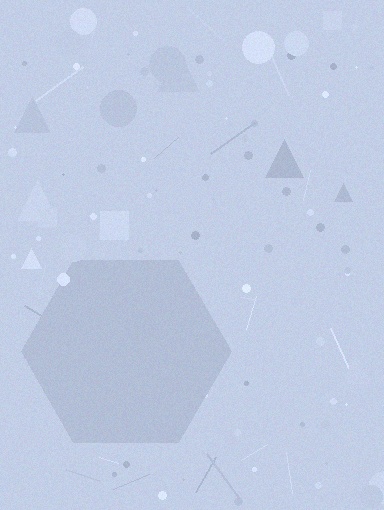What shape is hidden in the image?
A hexagon is hidden in the image.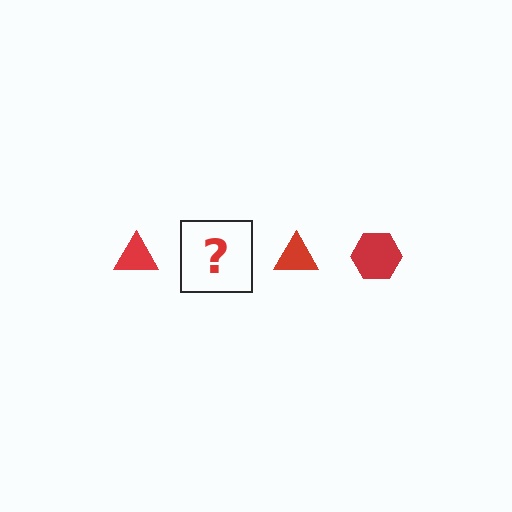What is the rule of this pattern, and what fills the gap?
The rule is that the pattern cycles through triangle, hexagon shapes in red. The gap should be filled with a red hexagon.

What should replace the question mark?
The question mark should be replaced with a red hexagon.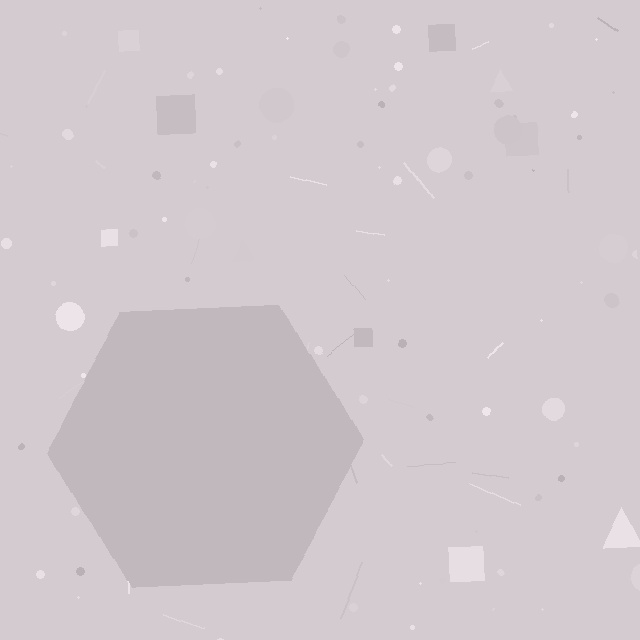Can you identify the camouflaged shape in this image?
The camouflaged shape is a hexagon.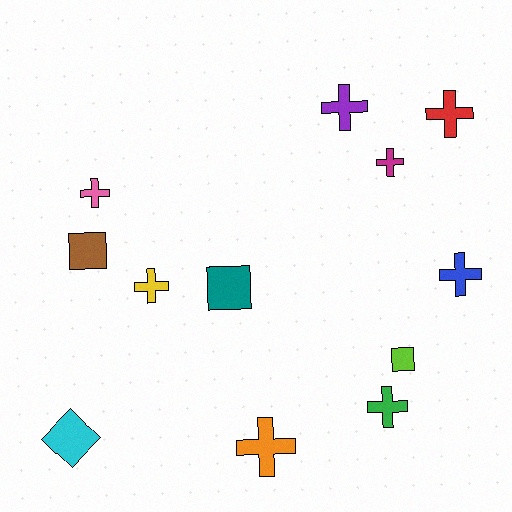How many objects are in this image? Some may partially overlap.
There are 12 objects.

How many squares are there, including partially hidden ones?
There are 3 squares.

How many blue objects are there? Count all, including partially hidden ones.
There is 1 blue object.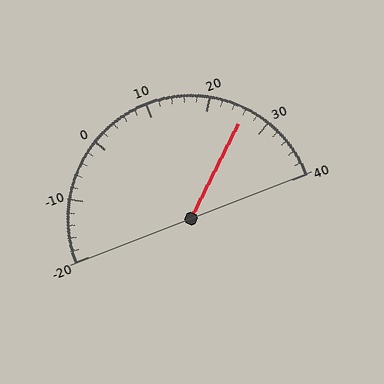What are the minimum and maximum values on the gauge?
The gauge ranges from -20 to 40.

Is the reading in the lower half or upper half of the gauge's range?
The reading is in the upper half of the range (-20 to 40).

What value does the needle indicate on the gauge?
The needle indicates approximately 26.